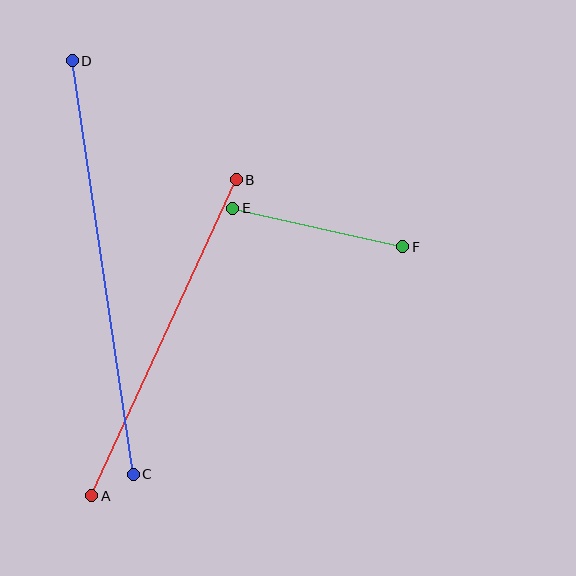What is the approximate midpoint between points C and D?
The midpoint is at approximately (103, 267) pixels.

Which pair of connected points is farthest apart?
Points C and D are farthest apart.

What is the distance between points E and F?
The distance is approximately 174 pixels.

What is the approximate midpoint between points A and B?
The midpoint is at approximately (164, 338) pixels.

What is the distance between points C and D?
The distance is approximately 418 pixels.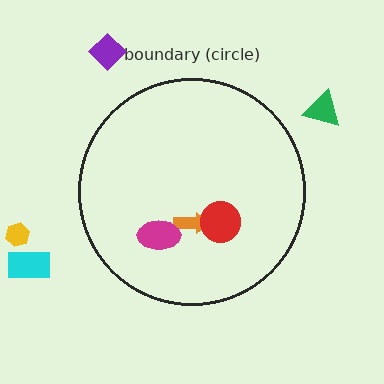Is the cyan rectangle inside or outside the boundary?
Outside.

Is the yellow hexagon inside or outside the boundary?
Outside.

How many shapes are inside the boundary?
3 inside, 4 outside.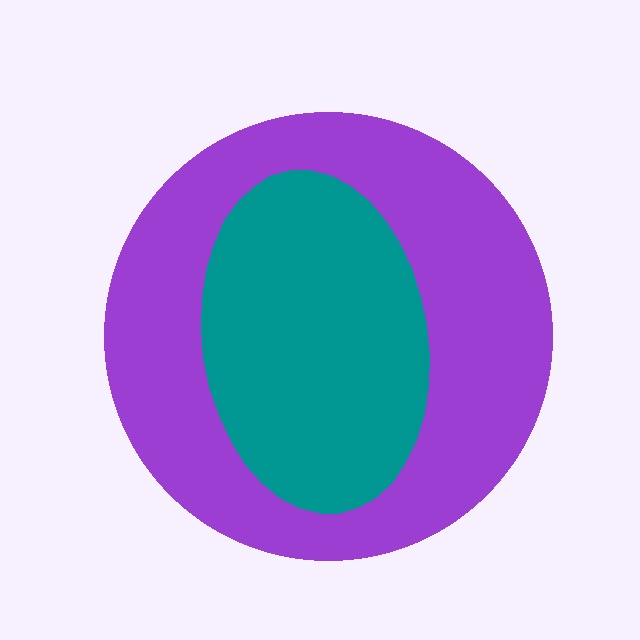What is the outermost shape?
The purple circle.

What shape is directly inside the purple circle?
The teal ellipse.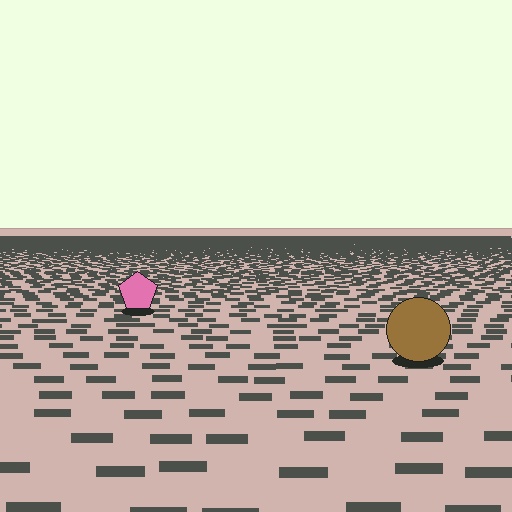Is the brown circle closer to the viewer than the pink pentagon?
Yes. The brown circle is closer — you can tell from the texture gradient: the ground texture is coarser near it.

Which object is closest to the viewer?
The brown circle is closest. The texture marks near it are larger and more spread out.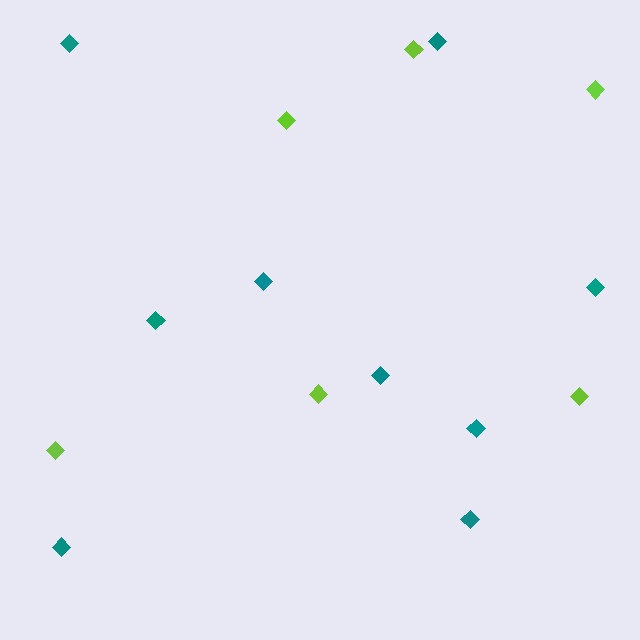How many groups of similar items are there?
There are 2 groups: one group of teal diamonds (9) and one group of lime diamonds (6).